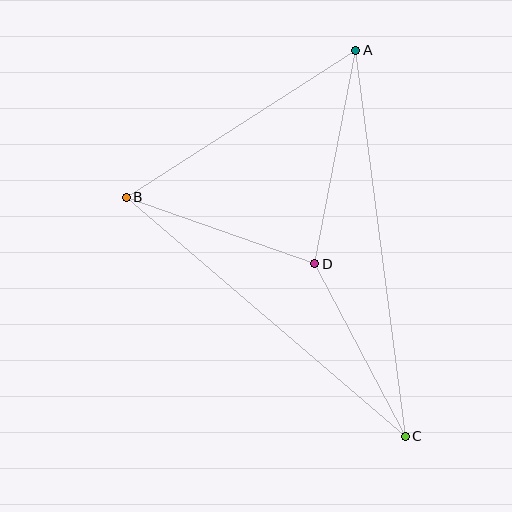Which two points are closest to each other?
Points C and D are closest to each other.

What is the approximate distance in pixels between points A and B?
The distance between A and B is approximately 273 pixels.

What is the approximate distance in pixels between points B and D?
The distance between B and D is approximately 200 pixels.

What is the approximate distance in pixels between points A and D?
The distance between A and D is approximately 217 pixels.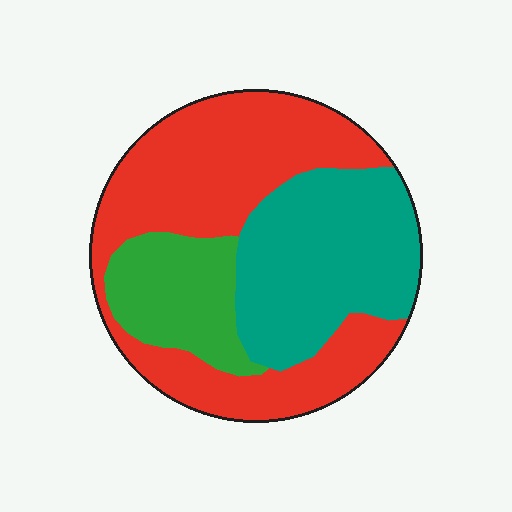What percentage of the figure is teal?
Teal takes up about one third (1/3) of the figure.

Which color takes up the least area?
Green, at roughly 15%.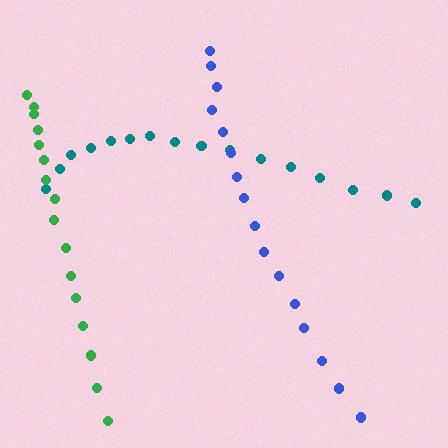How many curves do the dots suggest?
There are 3 distinct paths.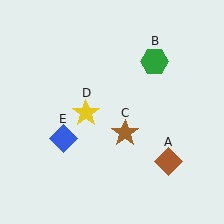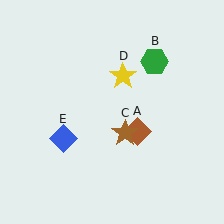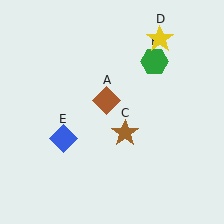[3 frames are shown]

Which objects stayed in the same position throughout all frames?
Green hexagon (object B) and brown star (object C) and blue diamond (object E) remained stationary.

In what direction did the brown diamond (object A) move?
The brown diamond (object A) moved up and to the left.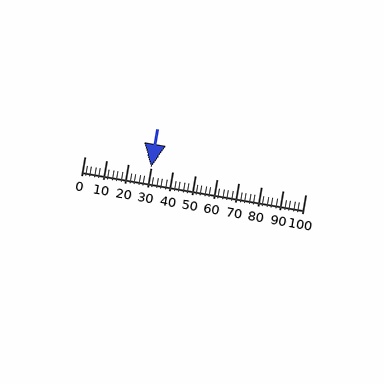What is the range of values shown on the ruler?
The ruler shows values from 0 to 100.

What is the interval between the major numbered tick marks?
The major tick marks are spaced 10 units apart.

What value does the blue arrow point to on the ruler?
The blue arrow points to approximately 30.